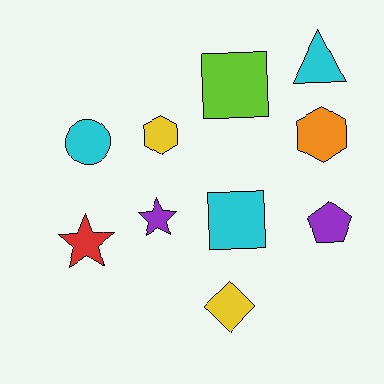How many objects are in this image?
There are 10 objects.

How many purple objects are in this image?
There are 2 purple objects.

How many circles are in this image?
There is 1 circle.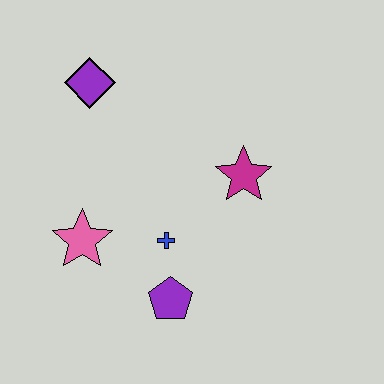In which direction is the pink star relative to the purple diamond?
The pink star is below the purple diamond.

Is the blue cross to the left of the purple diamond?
No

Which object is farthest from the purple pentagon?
The purple diamond is farthest from the purple pentagon.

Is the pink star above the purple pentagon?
Yes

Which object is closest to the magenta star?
The blue cross is closest to the magenta star.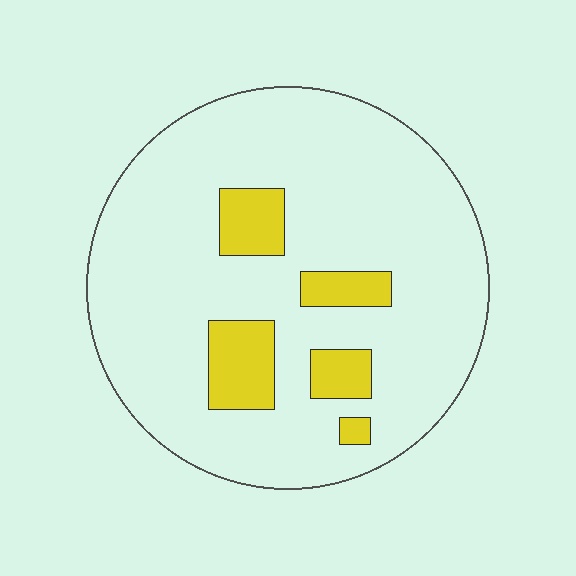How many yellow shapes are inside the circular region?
5.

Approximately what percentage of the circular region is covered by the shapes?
Approximately 15%.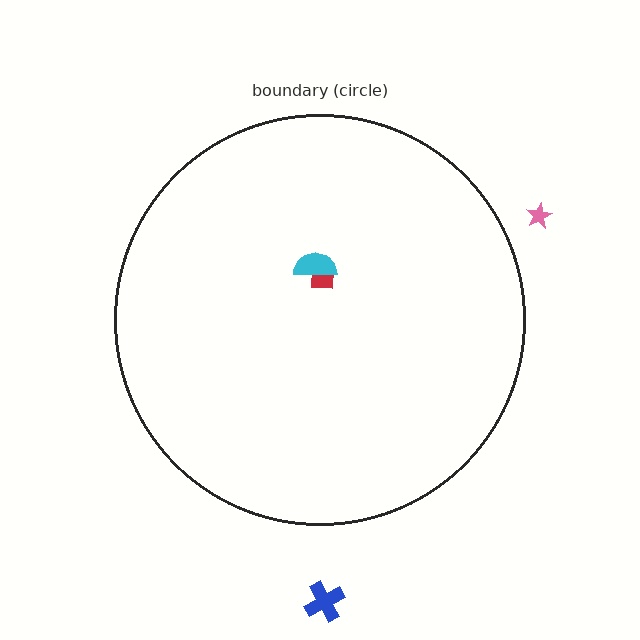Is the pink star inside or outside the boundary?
Outside.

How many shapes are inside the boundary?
2 inside, 2 outside.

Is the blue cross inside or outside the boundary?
Outside.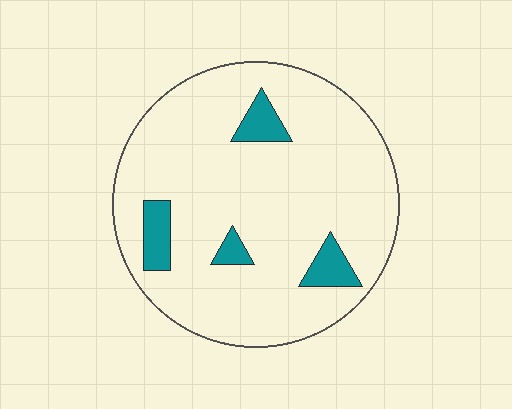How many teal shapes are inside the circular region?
4.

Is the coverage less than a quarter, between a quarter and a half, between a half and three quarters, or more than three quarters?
Less than a quarter.